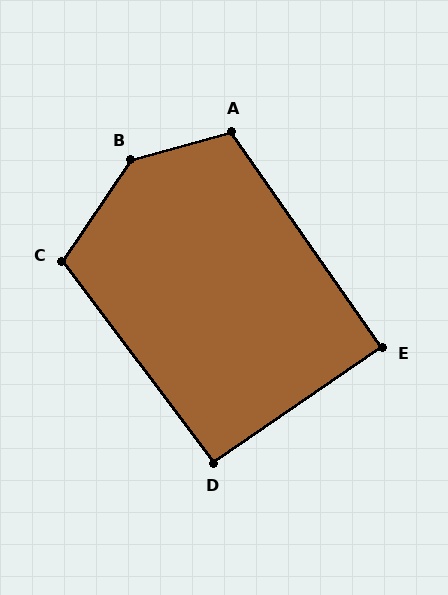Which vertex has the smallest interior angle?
E, at approximately 89 degrees.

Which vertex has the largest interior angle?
B, at approximately 140 degrees.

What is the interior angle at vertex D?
Approximately 92 degrees (approximately right).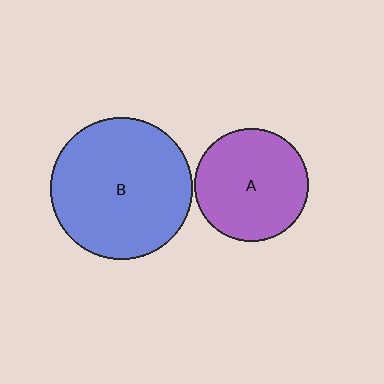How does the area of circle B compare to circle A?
Approximately 1.6 times.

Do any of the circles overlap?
No, none of the circles overlap.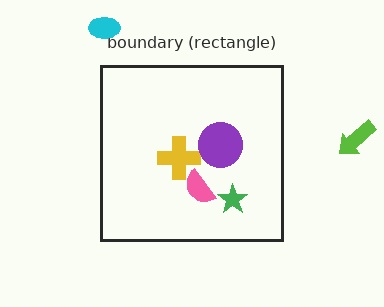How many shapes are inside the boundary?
4 inside, 2 outside.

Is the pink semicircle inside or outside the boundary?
Inside.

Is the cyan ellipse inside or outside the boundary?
Outside.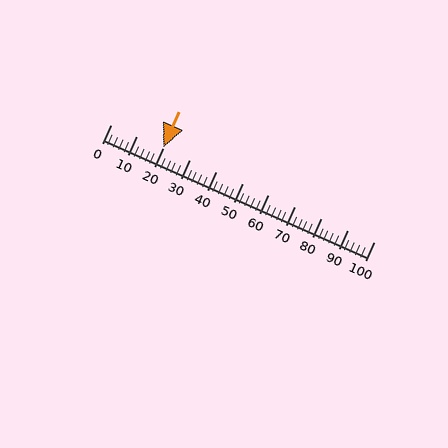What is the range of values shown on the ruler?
The ruler shows values from 0 to 100.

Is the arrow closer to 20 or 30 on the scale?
The arrow is closer to 20.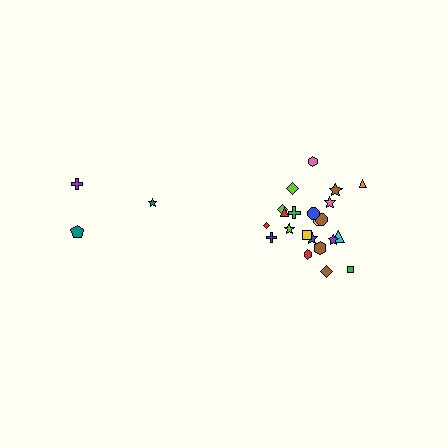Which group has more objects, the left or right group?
The right group.